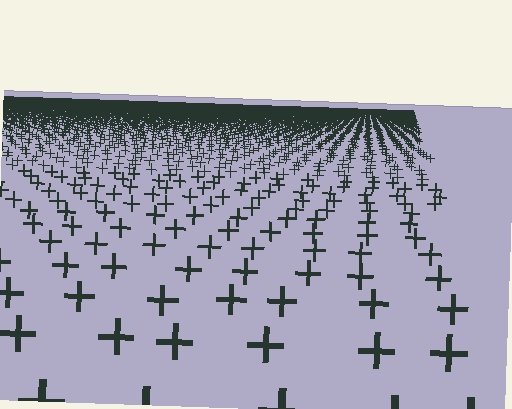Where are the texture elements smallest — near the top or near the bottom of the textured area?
Near the top.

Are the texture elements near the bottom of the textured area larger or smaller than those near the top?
Larger. Near the bottom, elements are closer to the viewer and appear at a bigger on-screen size.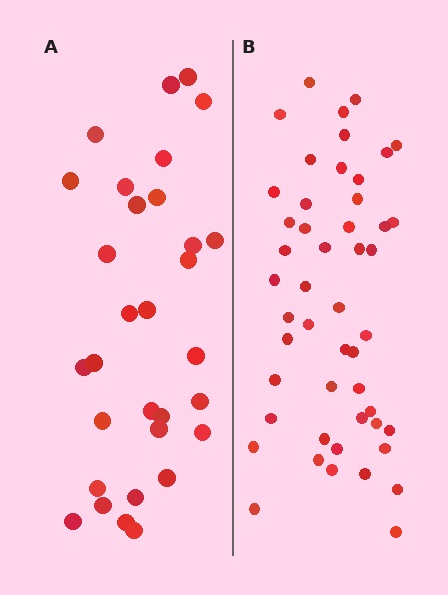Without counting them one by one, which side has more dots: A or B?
Region B (the right region) has more dots.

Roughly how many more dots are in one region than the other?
Region B has approximately 20 more dots than region A.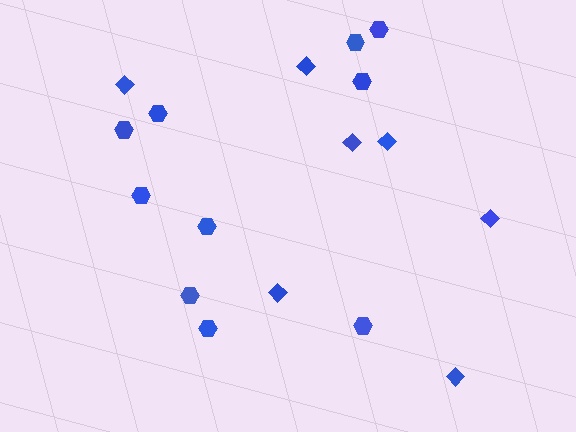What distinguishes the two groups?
There are 2 groups: one group of diamonds (7) and one group of hexagons (10).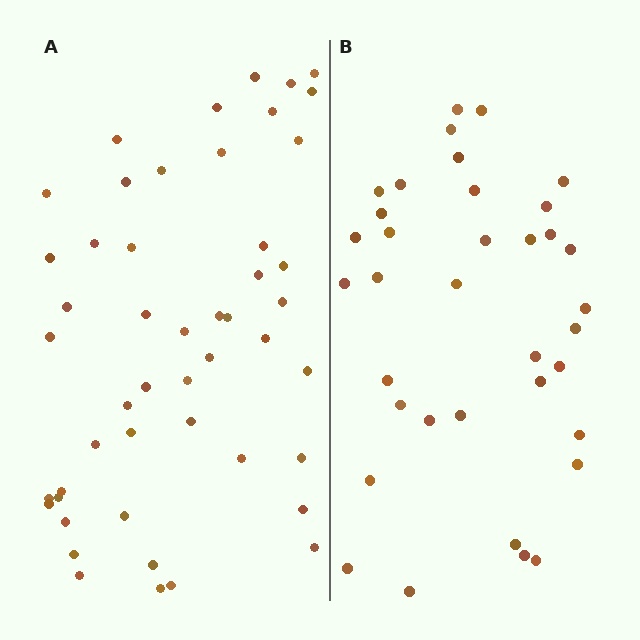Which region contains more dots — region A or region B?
Region A (the left region) has more dots.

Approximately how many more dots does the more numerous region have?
Region A has approximately 15 more dots than region B.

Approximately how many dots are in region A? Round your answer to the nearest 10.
About 50 dots. (The exact count is 49, which rounds to 50.)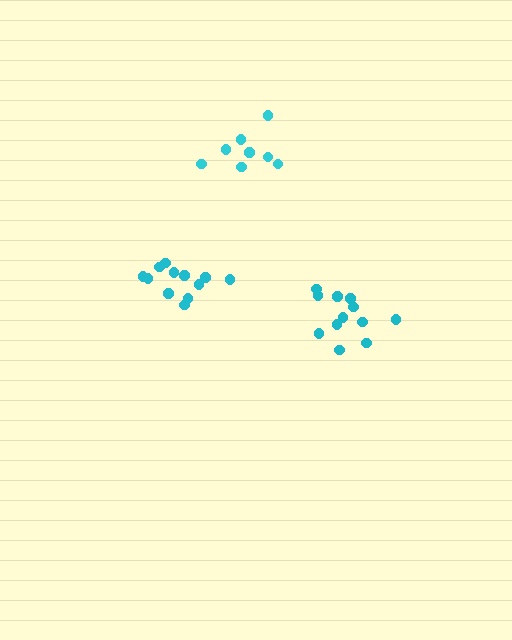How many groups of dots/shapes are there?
There are 3 groups.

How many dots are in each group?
Group 1: 12 dots, Group 2: 8 dots, Group 3: 13 dots (33 total).